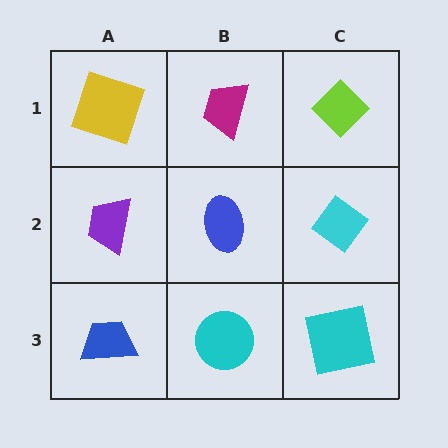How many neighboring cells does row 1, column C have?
2.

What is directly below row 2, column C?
A cyan square.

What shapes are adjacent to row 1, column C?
A cyan diamond (row 2, column C), a magenta trapezoid (row 1, column B).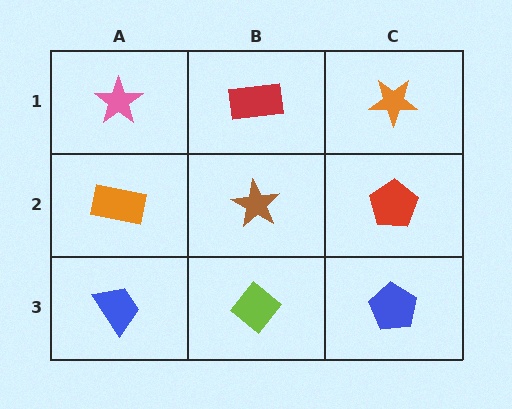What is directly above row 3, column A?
An orange rectangle.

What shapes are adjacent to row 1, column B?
A brown star (row 2, column B), a pink star (row 1, column A), an orange star (row 1, column C).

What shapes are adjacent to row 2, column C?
An orange star (row 1, column C), a blue pentagon (row 3, column C), a brown star (row 2, column B).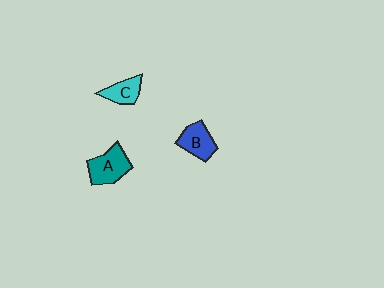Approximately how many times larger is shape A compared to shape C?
Approximately 1.5 times.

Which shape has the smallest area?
Shape C (cyan).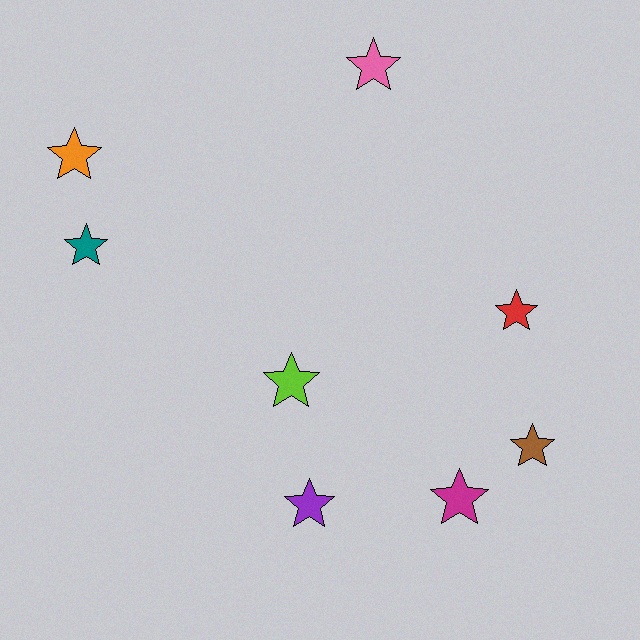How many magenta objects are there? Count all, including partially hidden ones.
There is 1 magenta object.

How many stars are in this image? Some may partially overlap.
There are 8 stars.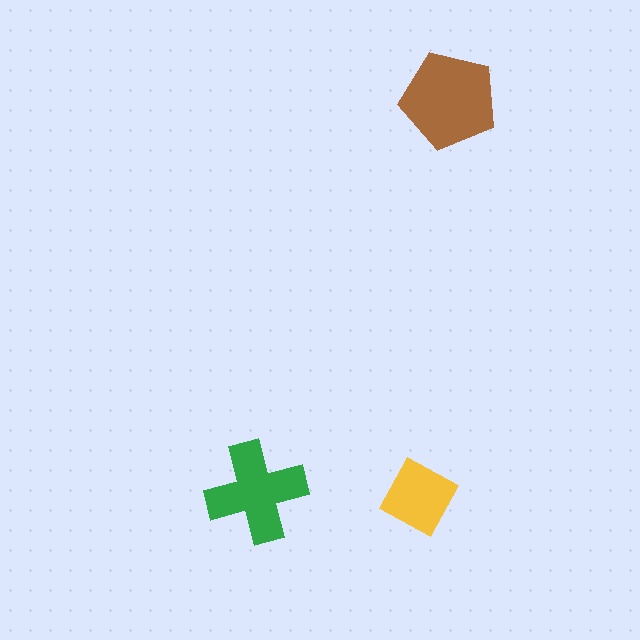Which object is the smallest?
The yellow square.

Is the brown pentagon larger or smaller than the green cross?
Larger.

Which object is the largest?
The brown pentagon.